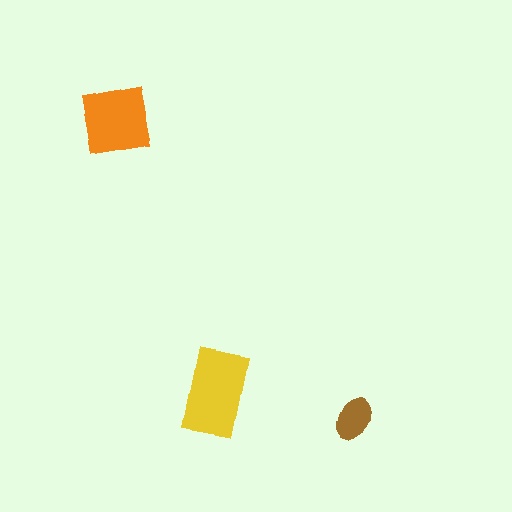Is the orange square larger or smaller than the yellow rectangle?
Smaller.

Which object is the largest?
The yellow rectangle.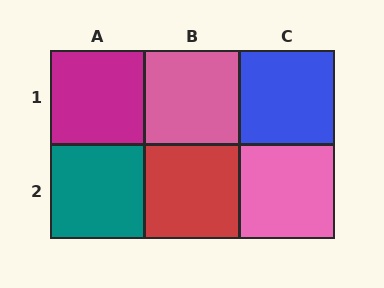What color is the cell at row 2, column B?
Red.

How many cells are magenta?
1 cell is magenta.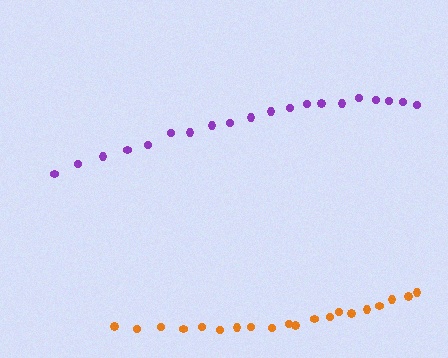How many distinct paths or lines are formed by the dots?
There are 2 distinct paths.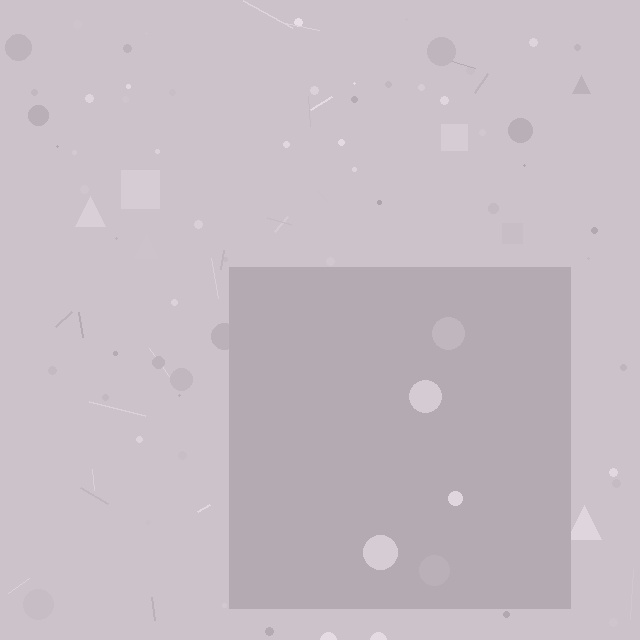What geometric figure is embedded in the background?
A square is embedded in the background.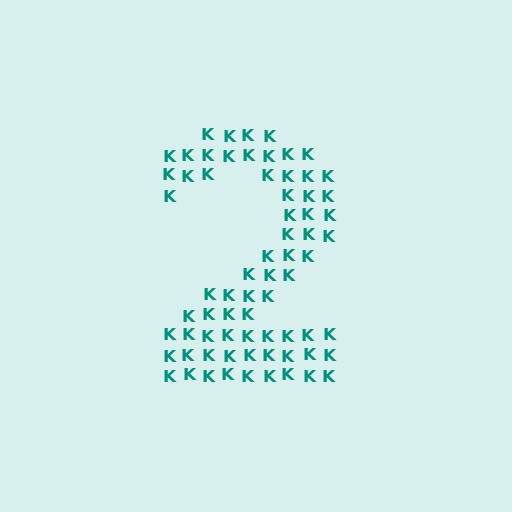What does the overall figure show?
The overall figure shows the digit 2.